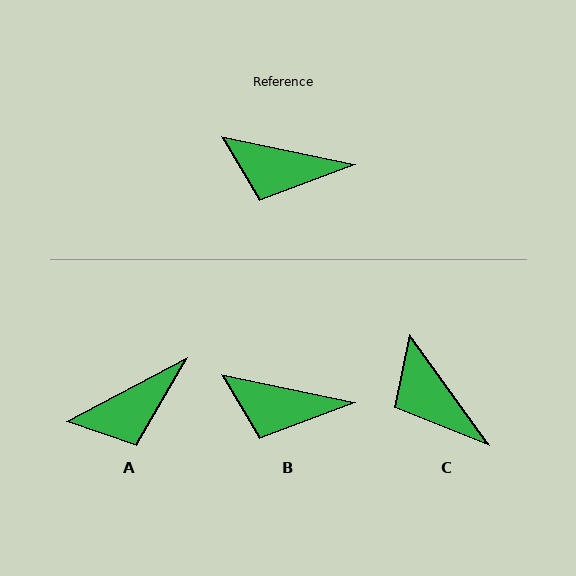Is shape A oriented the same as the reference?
No, it is off by about 40 degrees.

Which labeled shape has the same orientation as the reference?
B.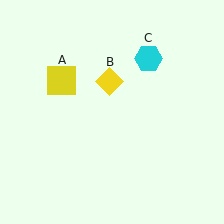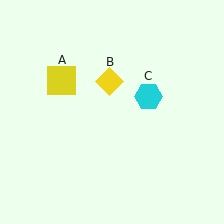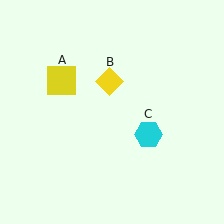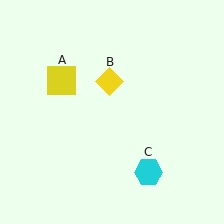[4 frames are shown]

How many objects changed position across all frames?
1 object changed position: cyan hexagon (object C).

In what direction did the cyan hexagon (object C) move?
The cyan hexagon (object C) moved down.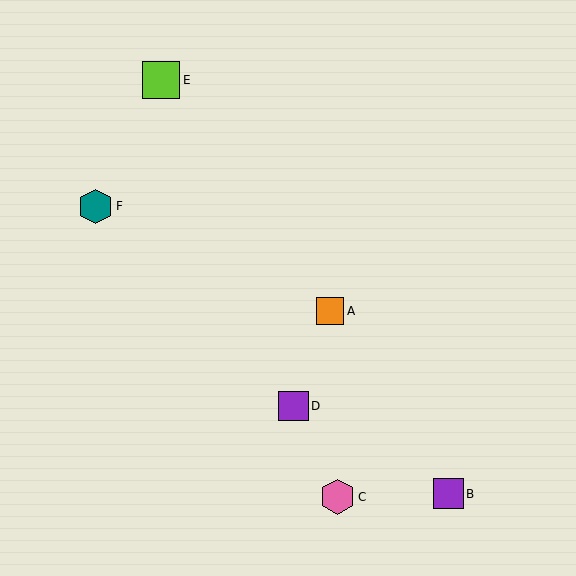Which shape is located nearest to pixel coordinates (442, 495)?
The purple square (labeled B) at (448, 494) is nearest to that location.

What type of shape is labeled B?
Shape B is a purple square.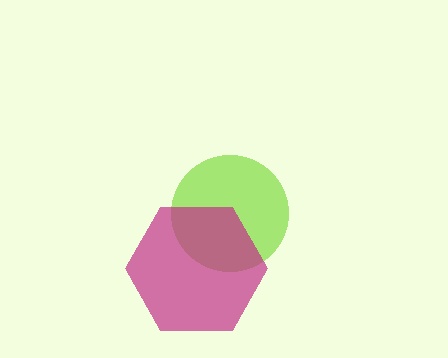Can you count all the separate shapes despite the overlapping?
Yes, there are 2 separate shapes.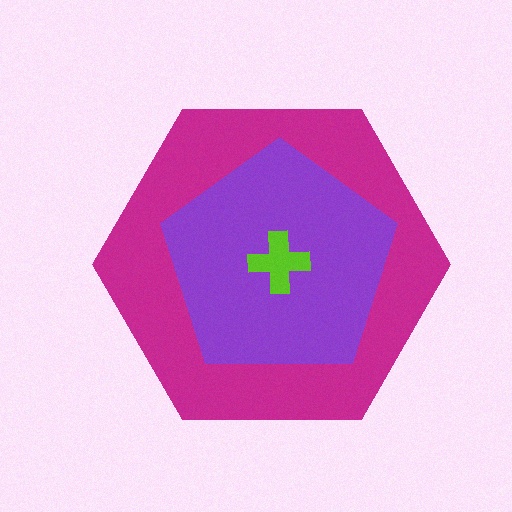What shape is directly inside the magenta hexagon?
The purple pentagon.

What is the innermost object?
The lime cross.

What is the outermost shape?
The magenta hexagon.